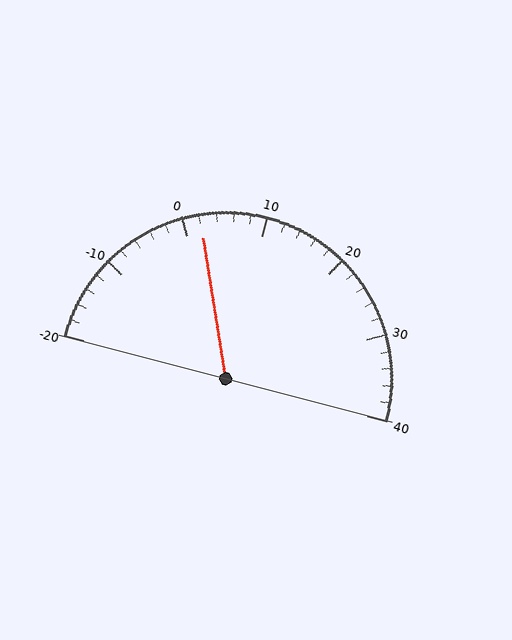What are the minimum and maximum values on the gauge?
The gauge ranges from -20 to 40.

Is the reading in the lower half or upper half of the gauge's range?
The reading is in the lower half of the range (-20 to 40).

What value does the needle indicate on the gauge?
The needle indicates approximately 2.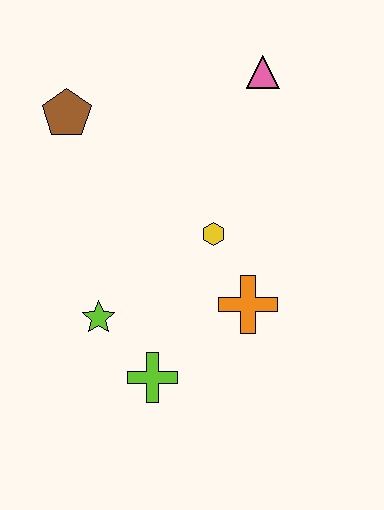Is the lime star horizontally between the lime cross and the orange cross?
No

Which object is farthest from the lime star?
The pink triangle is farthest from the lime star.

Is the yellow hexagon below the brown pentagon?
Yes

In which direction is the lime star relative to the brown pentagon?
The lime star is below the brown pentagon.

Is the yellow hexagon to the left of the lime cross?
No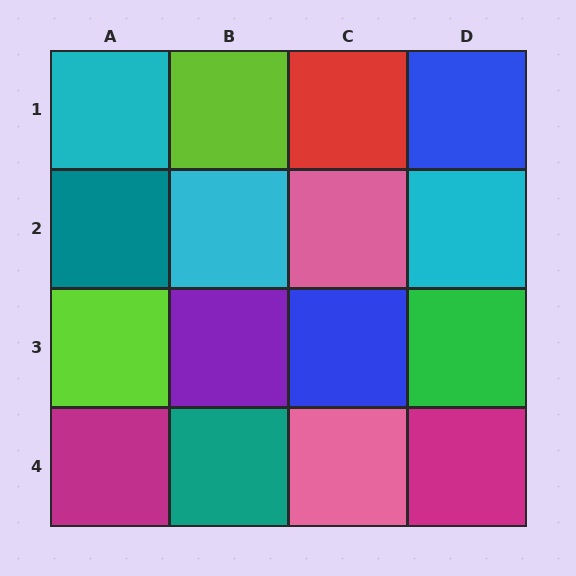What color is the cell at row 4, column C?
Pink.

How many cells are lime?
2 cells are lime.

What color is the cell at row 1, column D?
Blue.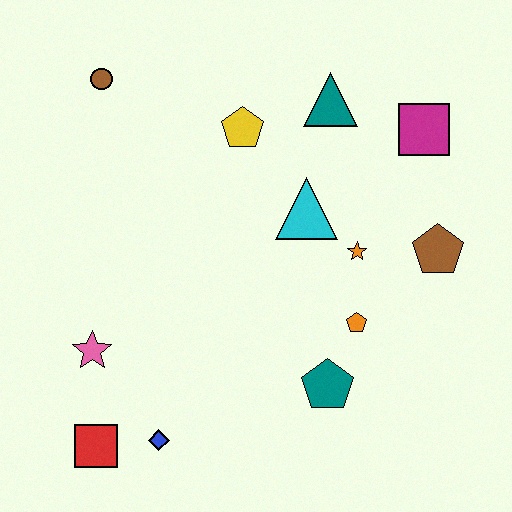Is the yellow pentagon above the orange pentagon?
Yes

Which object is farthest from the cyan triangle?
The red square is farthest from the cyan triangle.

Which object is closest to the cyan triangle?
The orange star is closest to the cyan triangle.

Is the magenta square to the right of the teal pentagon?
Yes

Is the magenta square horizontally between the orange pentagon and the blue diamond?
No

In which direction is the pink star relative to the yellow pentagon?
The pink star is below the yellow pentagon.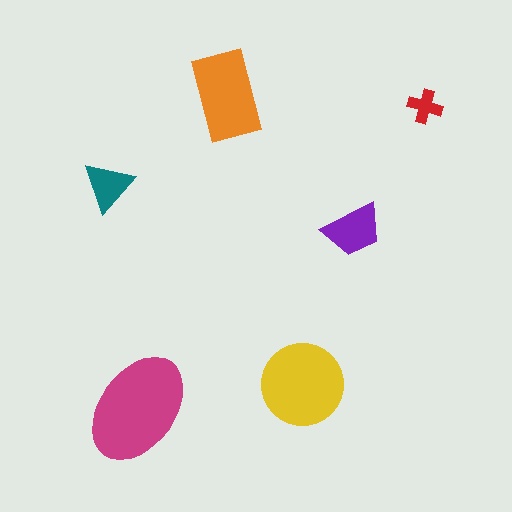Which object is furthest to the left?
The teal triangle is leftmost.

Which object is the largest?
The magenta ellipse.